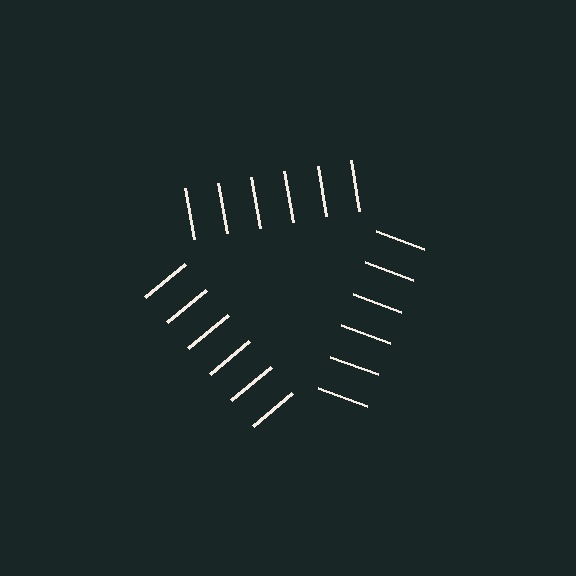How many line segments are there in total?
18 — 6 along each of the 3 edges.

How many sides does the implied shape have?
3 sides — the line-ends trace a triangle.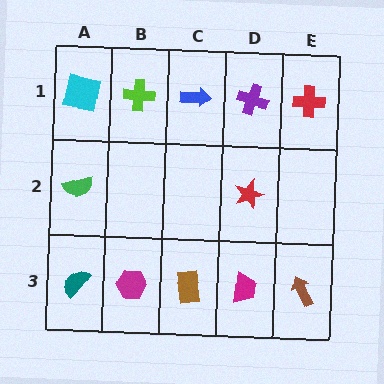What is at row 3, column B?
A magenta hexagon.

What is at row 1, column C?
A blue arrow.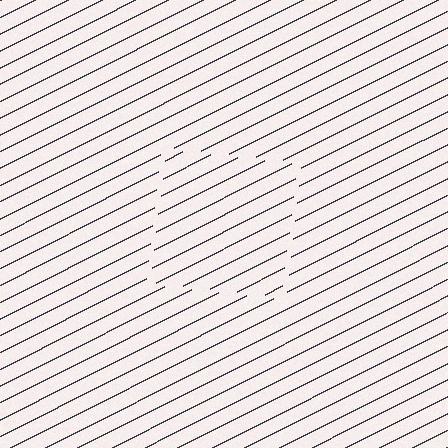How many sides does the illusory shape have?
4 sides — the line-ends trace a square.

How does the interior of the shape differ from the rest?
The interior of the shape contains the same grating, shifted by half a period — the contour is defined by the phase discontinuity where line-ends from the inner and outer gratings abut.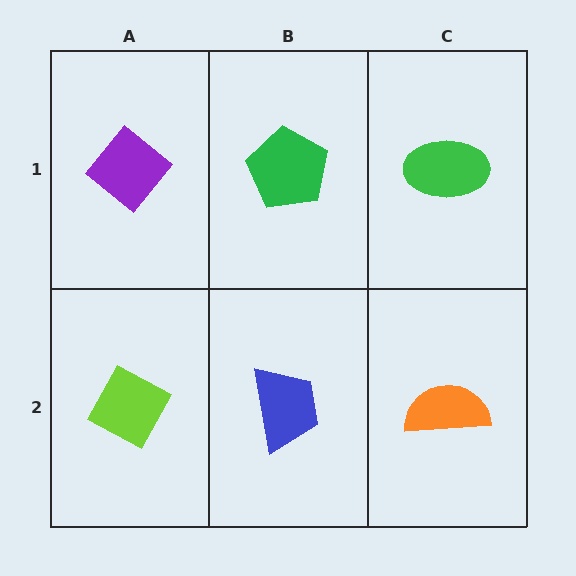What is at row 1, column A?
A purple diamond.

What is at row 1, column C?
A green ellipse.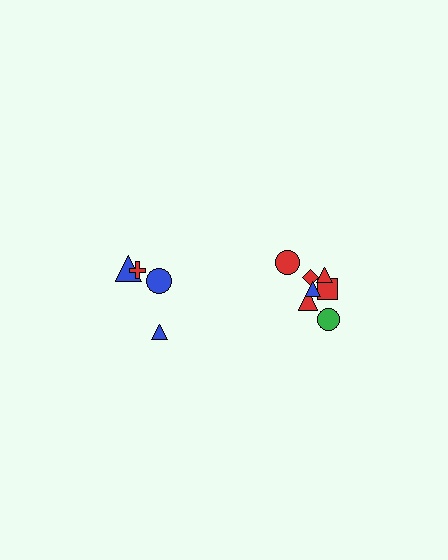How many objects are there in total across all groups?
There are 11 objects.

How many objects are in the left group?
There are 4 objects.